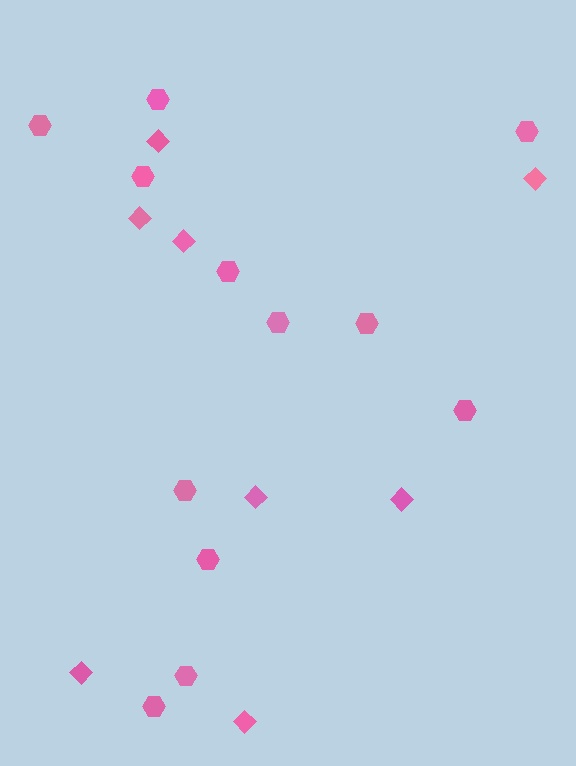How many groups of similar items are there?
There are 2 groups: one group of hexagons (12) and one group of diamonds (8).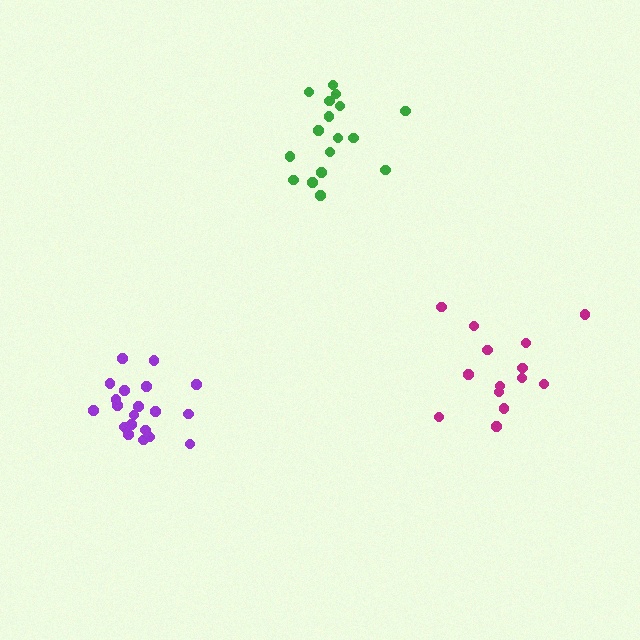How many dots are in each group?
Group 1: 20 dots, Group 2: 17 dots, Group 3: 14 dots (51 total).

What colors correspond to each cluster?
The clusters are colored: purple, green, magenta.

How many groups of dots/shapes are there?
There are 3 groups.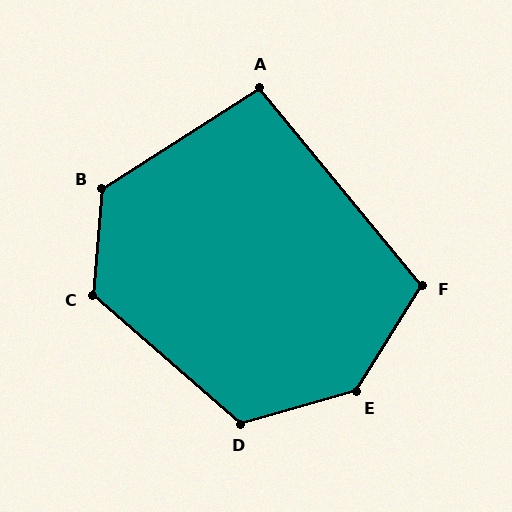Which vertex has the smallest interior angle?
A, at approximately 97 degrees.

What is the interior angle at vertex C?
Approximately 126 degrees (obtuse).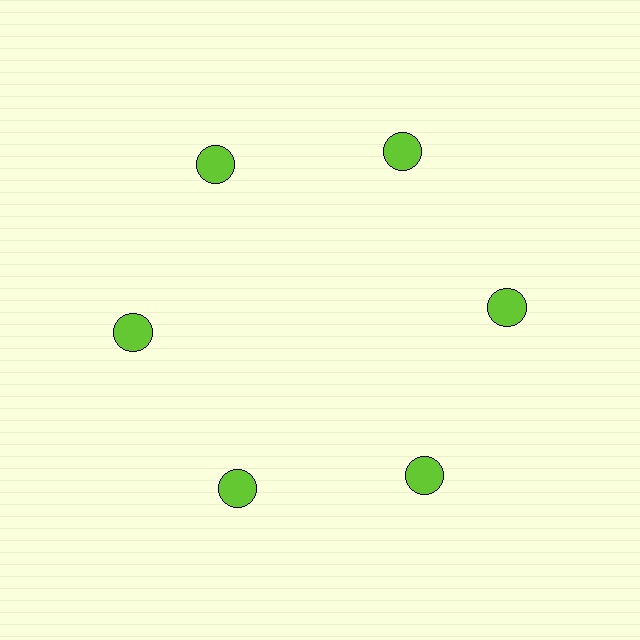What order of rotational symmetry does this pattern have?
This pattern has 6-fold rotational symmetry.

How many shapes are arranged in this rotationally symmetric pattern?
There are 6 shapes, arranged in 6 groups of 1.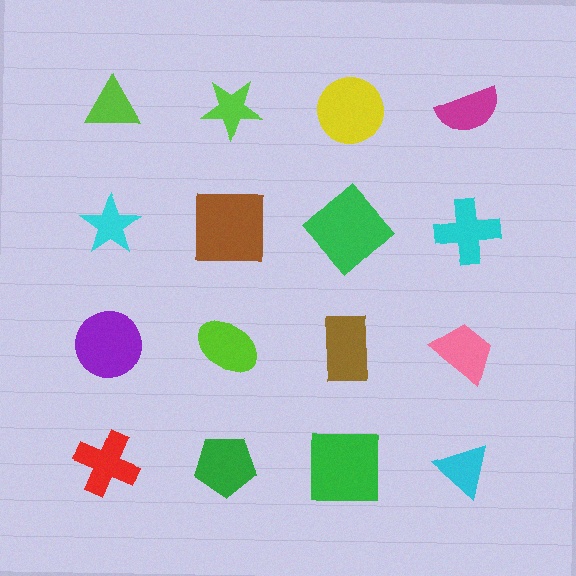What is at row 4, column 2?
A green pentagon.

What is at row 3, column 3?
A brown rectangle.